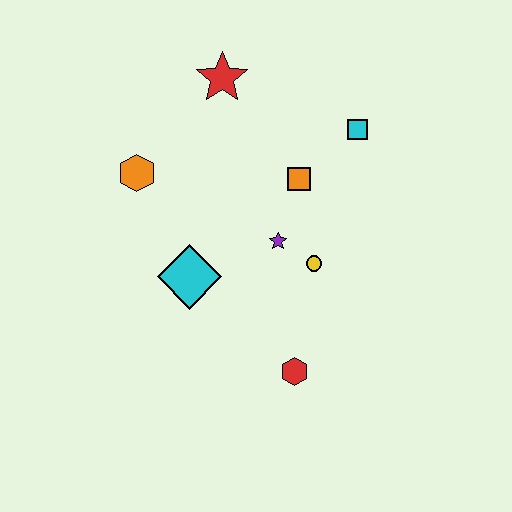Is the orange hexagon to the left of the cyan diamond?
Yes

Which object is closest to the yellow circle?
The purple star is closest to the yellow circle.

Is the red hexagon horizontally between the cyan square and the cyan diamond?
Yes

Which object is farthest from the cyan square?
The red hexagon is farthest from the cyan square.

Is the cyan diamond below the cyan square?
Yes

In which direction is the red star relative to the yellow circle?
The red star is above the yellow circle.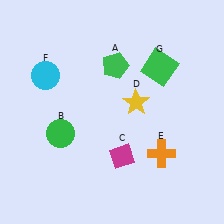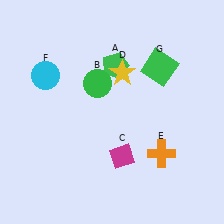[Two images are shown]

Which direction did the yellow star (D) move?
The yellow star (D) moved up.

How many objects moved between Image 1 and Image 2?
2 objects moved between the two images.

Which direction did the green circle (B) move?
The green circle (B) moved up.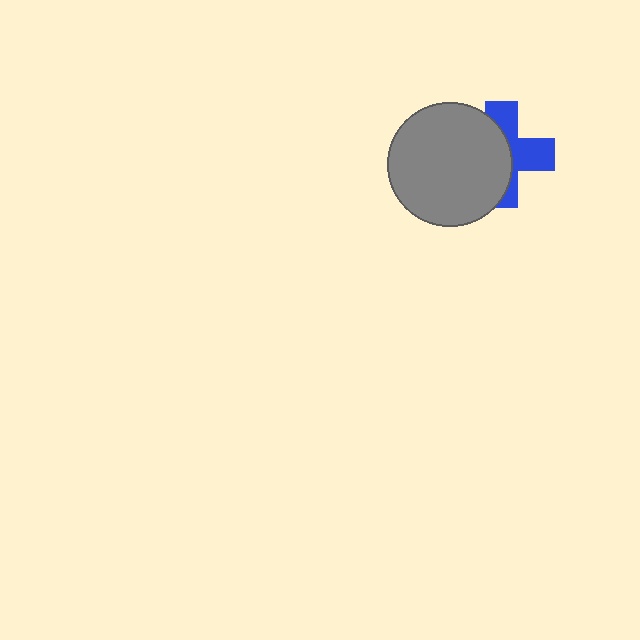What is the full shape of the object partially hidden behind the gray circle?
The partially hidden object is a blue cross.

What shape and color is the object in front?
The object in front is a gray circle.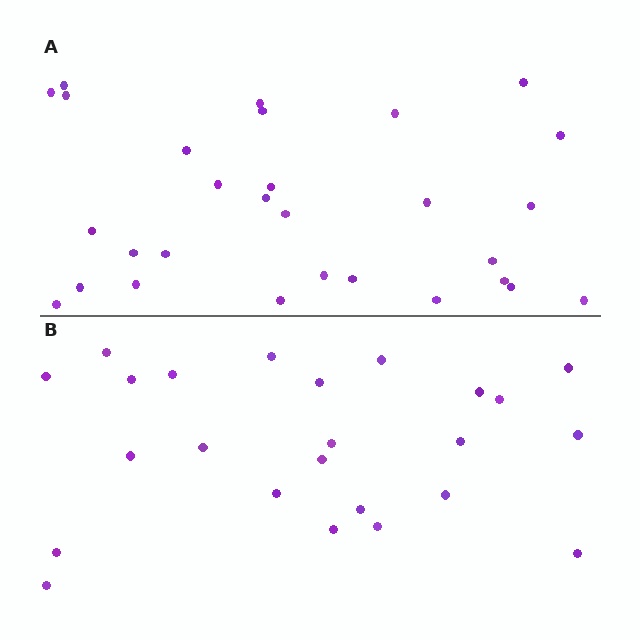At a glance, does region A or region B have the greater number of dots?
Region A (the top region) has more dots.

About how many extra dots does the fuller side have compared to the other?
Region A has about 5 more dots than region B.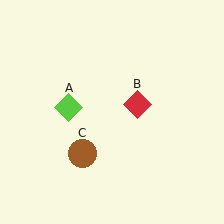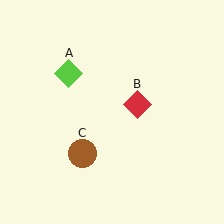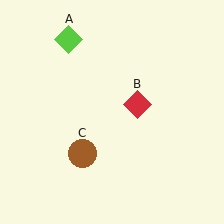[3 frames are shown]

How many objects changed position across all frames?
1 object changed position: lime diamond (object A).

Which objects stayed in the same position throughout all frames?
Red diamond (object B) and brown circle (object C) remained stationary.